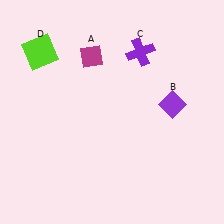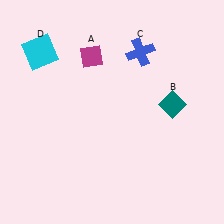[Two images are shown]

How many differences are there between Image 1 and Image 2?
There are 3 differences between the two images.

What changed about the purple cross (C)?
In Image 1, C is purple. In Image 2, it changed to blue.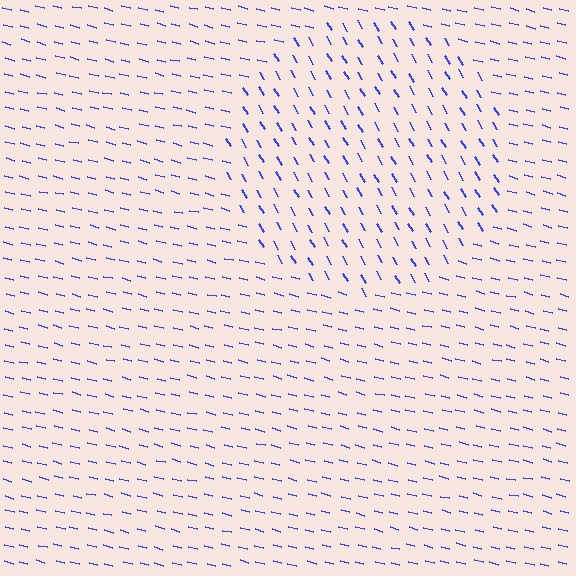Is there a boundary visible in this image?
Yes, there is a texture boundary formed by a change in line orientation.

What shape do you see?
I see a circle.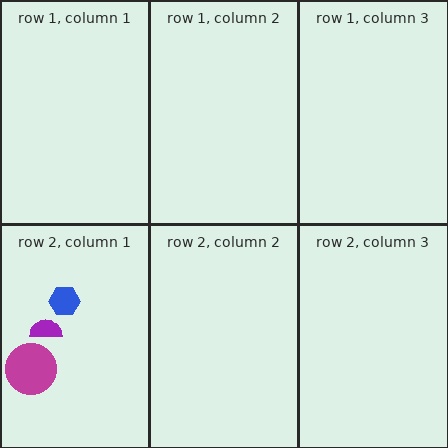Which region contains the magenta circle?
The row 2, column 1 region.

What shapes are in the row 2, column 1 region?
The blue hexagon, the magenta circle, the purple semicircle.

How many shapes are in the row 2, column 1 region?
3.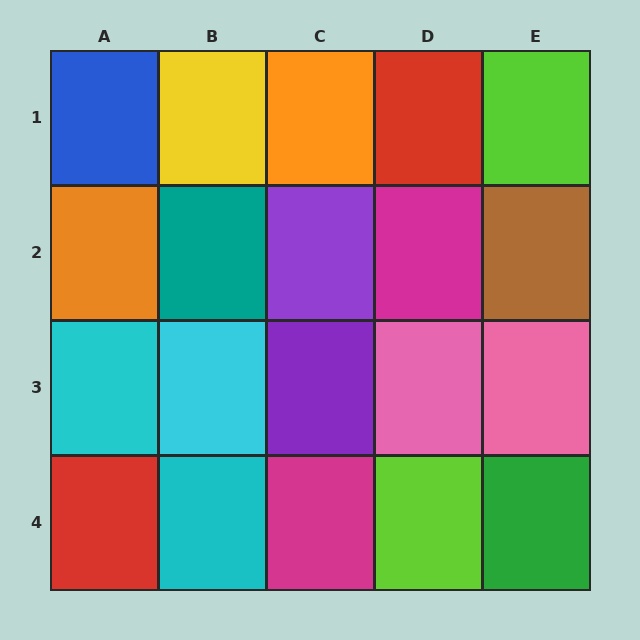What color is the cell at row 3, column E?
Pink.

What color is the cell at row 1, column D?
Red.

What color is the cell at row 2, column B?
Teal.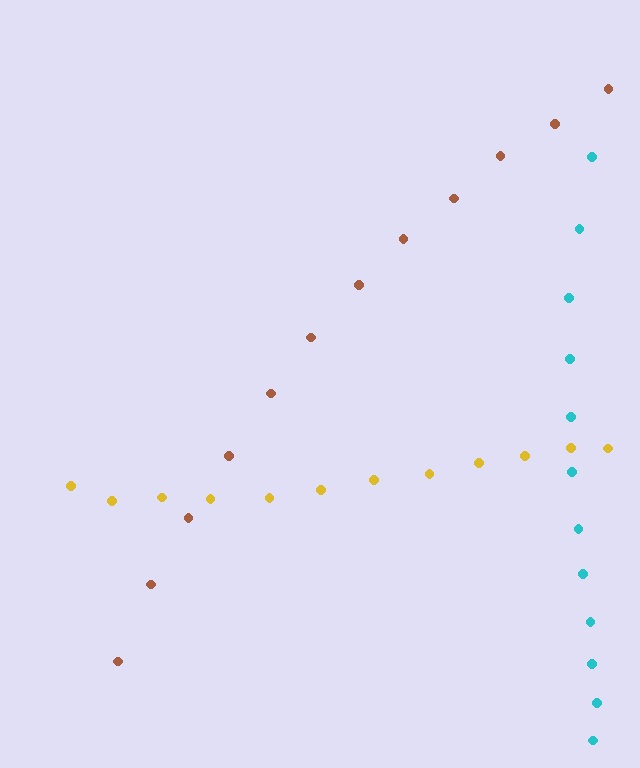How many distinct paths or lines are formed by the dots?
There are 3 distinct paths.